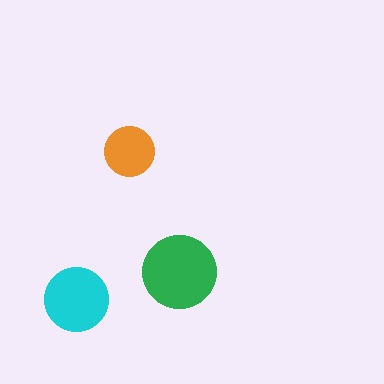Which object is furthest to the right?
The green circle is rightmost.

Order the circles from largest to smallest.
the green one, the cyan one, the orange one.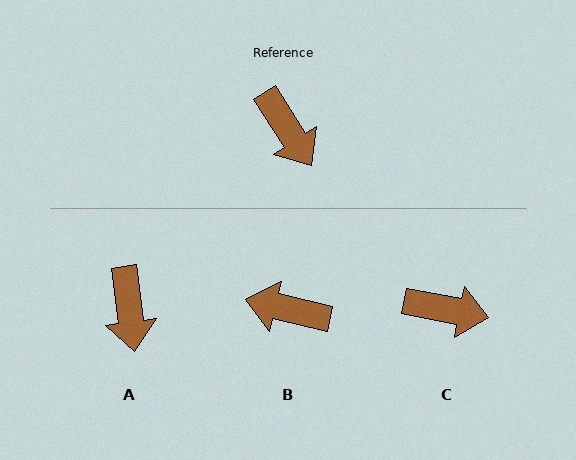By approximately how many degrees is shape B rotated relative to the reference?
Approximately 136 degrees clockwise.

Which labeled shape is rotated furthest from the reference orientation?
B, about 136 degrees away.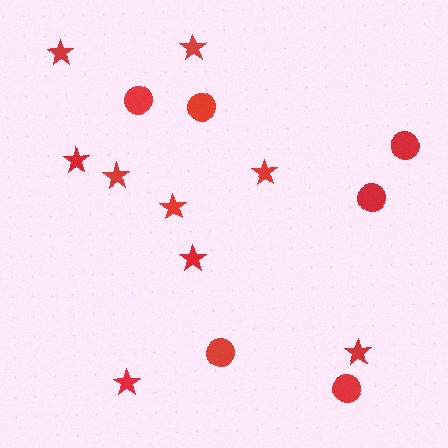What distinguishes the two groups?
There are 2 groups: one group of stars (9) and one group of circles (6).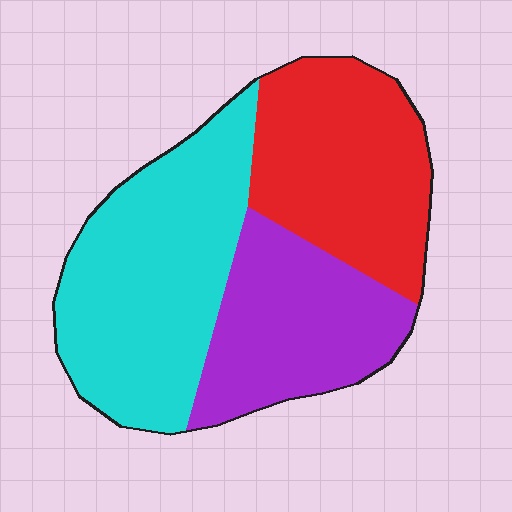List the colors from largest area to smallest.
From largest to smallest: cyan, red, purple.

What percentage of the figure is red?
Red takes up between a sixth and a third of the figure.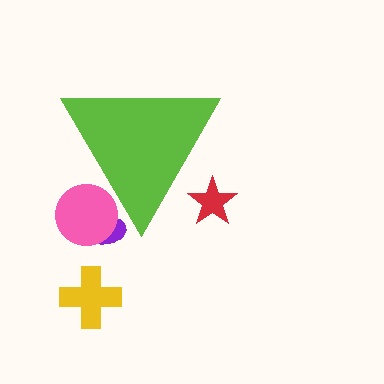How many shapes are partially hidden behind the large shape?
3 shapes are partially hidden.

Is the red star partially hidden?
Yes, the red star is partially hidden behind the lime triangle.